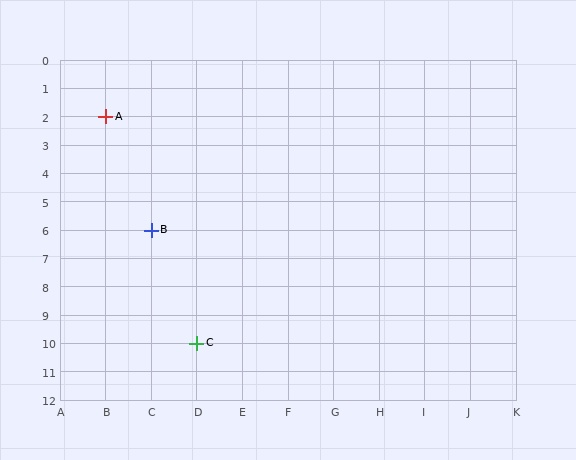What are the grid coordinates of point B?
Point B is at grid coordinates (C, 6).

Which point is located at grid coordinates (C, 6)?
Point B is at (C, 6).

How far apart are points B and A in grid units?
Points B and A are 1 column and 4 rows apart (about 4.1 grid units diagonally).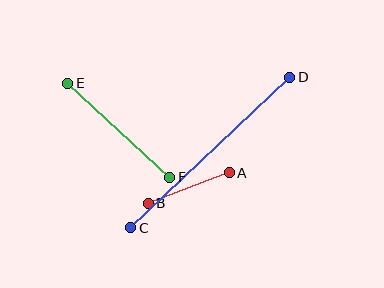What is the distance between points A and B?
The distance is approximately 87 pixels.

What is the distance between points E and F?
The distance is approximately 139 pixels.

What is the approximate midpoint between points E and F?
The midpoint is at approximately (119, 130) pixels.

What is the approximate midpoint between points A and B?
The midpoint is at approximately (189, 188) pixels.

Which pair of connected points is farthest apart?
Points C and D are farthest apart.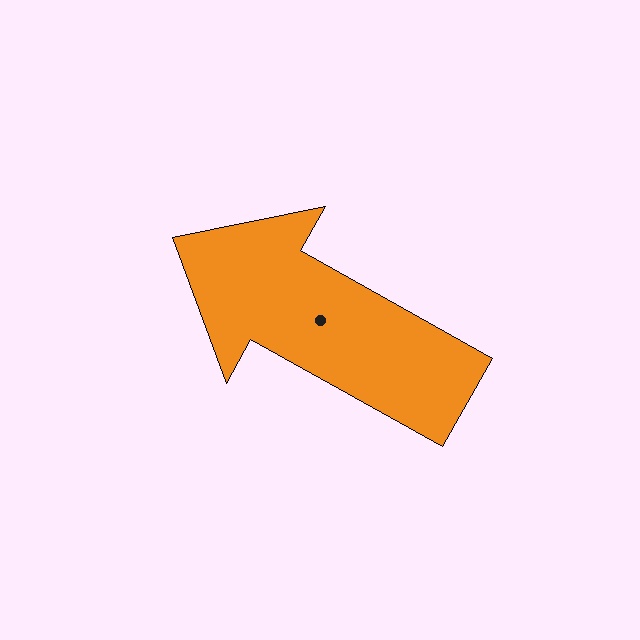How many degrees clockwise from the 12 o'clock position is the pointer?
Approximately 299 degrees.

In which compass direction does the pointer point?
Northwest.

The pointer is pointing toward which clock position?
Roughly 10 o'clock.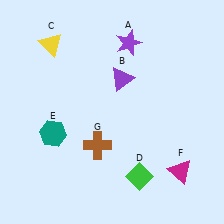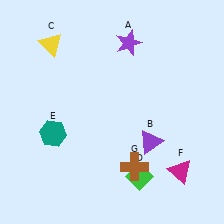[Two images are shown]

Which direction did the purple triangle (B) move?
The purple triangle (B) moved down.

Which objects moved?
The objects that moved are: the purple triangle (B), the brown cross (G).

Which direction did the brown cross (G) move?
The brown cross (G) moved right.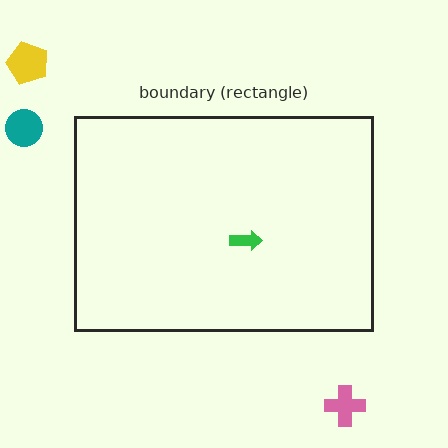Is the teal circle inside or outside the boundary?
Outside.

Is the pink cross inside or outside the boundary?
Outside.